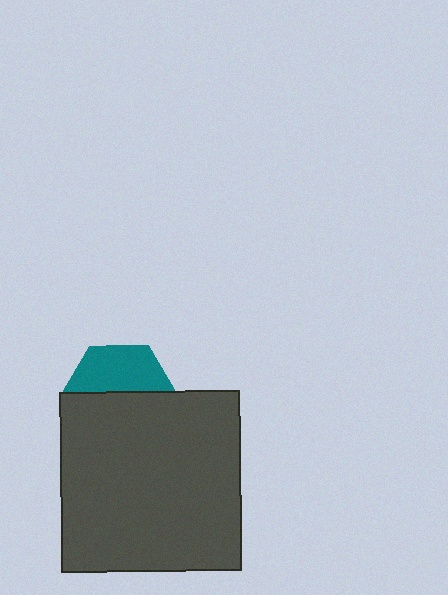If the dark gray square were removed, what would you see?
You would see the complete teal hexagon.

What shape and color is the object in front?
The object in front is a dark gray square.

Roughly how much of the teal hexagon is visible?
A small part of it is visible (roughly 42%).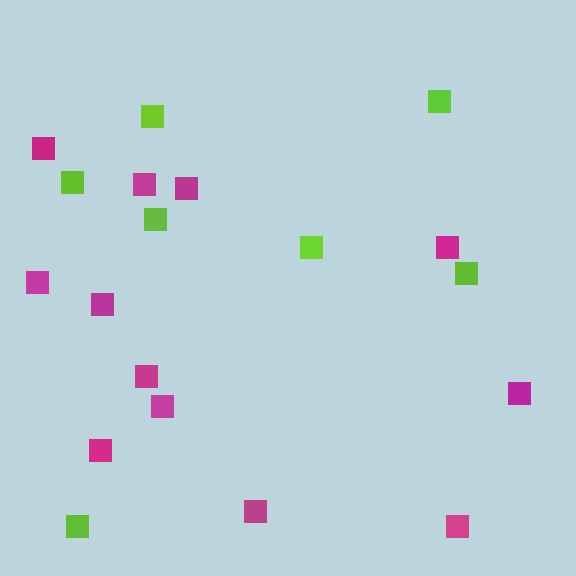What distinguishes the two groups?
There are 2 groups: one group of magenta squares (12) and one group of lime squares (7).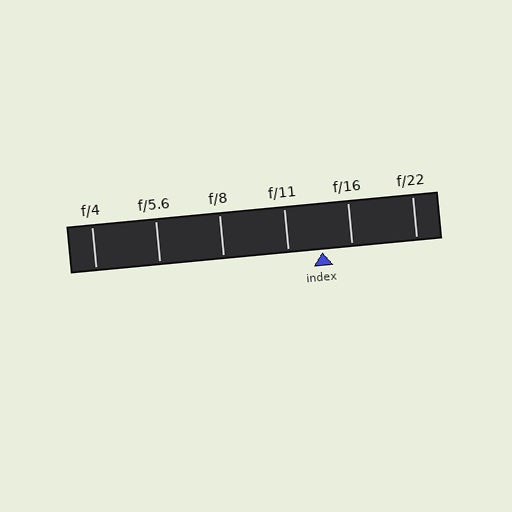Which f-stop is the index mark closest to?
The index mark is closest to f/16.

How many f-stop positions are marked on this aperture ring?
There are 6 f-stop positions marked.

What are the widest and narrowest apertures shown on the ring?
The widest aperture shown is f/4 and the narrowest is f/22.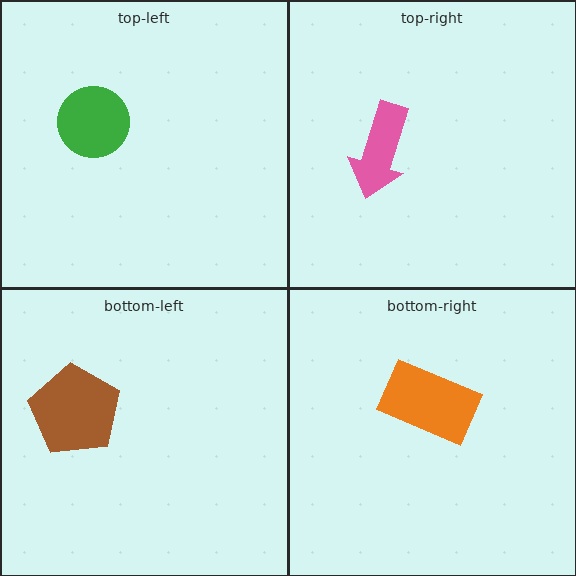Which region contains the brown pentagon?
The bottom-left region.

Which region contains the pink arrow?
The top-right region.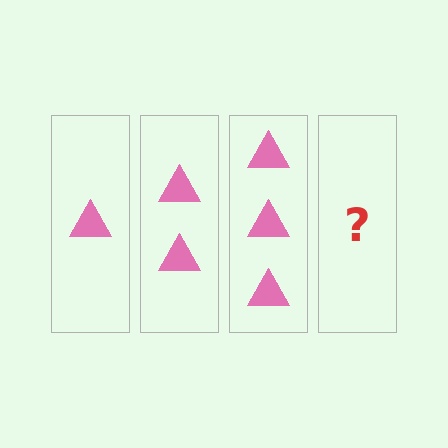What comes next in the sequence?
The next element should be 4 triangles.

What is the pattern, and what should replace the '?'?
The pattern is that each step adds one more triangle. The '?' should be 4 triangles.